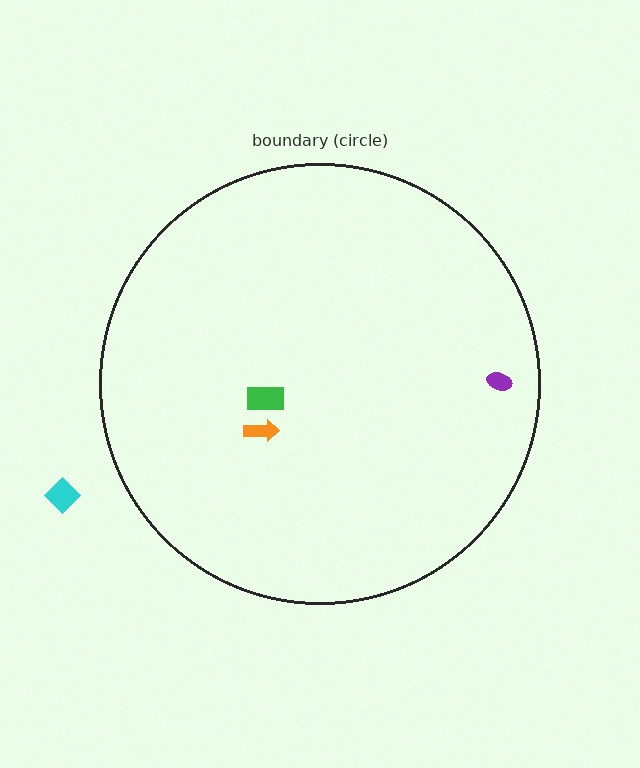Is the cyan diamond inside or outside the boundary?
Outside.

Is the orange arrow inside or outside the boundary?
Inside.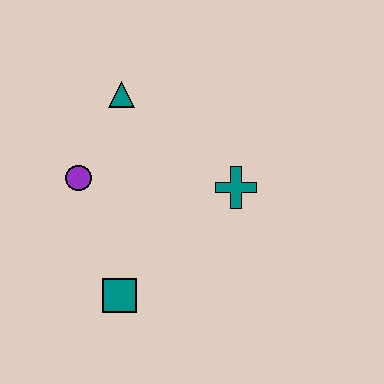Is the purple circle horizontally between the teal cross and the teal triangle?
No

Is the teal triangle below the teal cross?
No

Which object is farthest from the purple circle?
The teal cross is farthest from the purple circle.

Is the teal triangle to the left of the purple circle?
No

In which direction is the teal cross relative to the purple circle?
The teal cross is to the right of the purple circle.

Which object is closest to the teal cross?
The teal triangle is closest to the teal cross.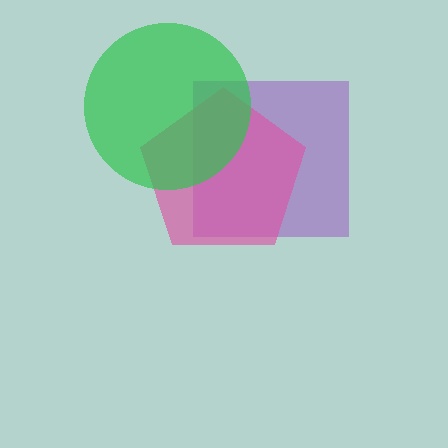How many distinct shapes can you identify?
There are 3 distinct shapes: a purple square, a pink pentagon, a green circle.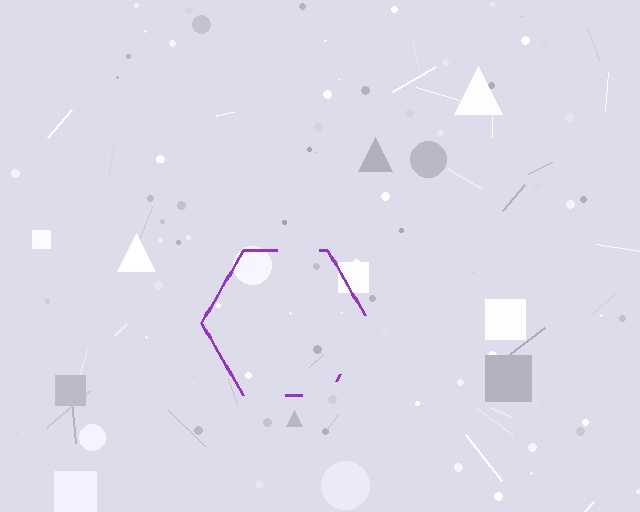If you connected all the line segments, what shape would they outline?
They would outline a hexagon.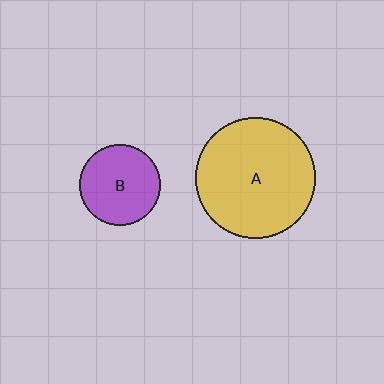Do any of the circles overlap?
No, none of the circles overlap.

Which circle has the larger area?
Circle A (yellow).